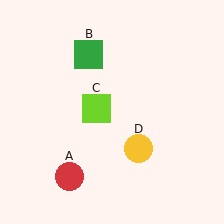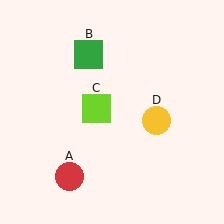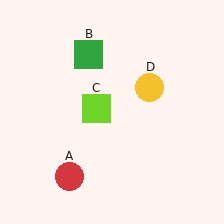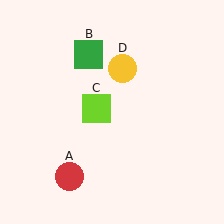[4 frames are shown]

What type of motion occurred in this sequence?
The yellow circle (object D) rotated counterclockwise around the center of the scene.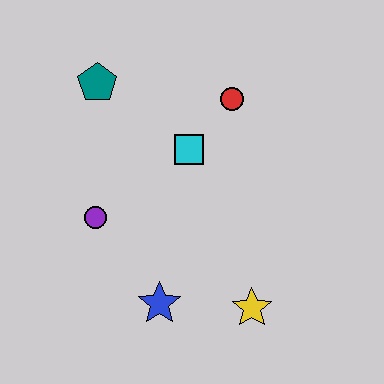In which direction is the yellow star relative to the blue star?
The yellow star is to the right of the blue star.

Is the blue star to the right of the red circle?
No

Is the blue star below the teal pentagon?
Yes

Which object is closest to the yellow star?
The blue star is closest to the yellow star.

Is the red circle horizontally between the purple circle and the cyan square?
No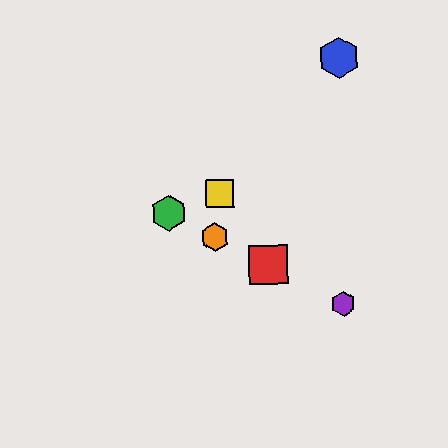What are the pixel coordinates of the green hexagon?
The green hexagon is at (169, 214).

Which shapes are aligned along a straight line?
The red square, the green hexagon, the purple hexagon, the orange hexagon are aligned along a straight line.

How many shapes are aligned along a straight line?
4 shapes (the red square, the green hexagon, the purple hexagon, the orange hexagon) are aligned along a straight line.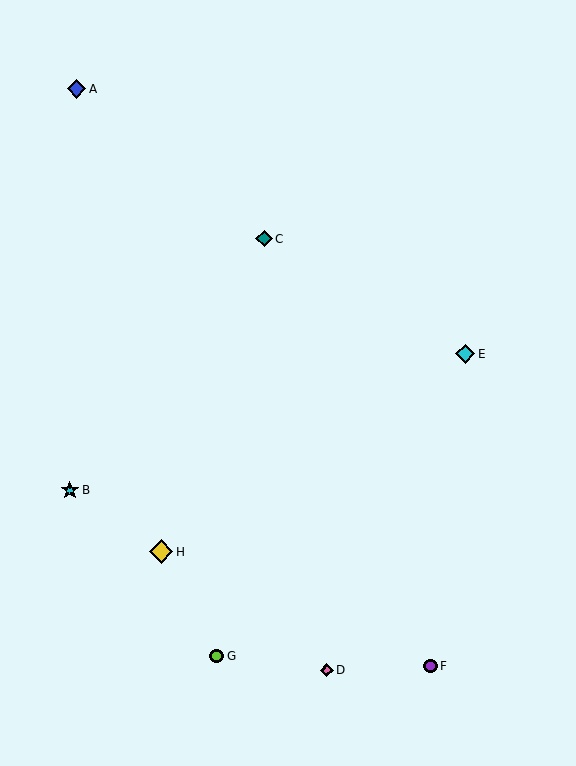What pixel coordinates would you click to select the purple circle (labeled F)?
Click at (431, 666) to select the purple circle F.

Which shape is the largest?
The yellow diamond (labeled H) is the largest.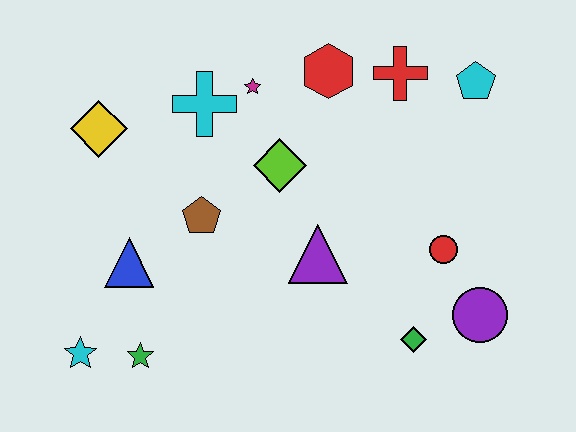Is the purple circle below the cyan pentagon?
Yes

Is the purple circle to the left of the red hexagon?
No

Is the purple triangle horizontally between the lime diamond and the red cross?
Yes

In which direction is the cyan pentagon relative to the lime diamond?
The cyan pentagon is to the right of the lime diamond.